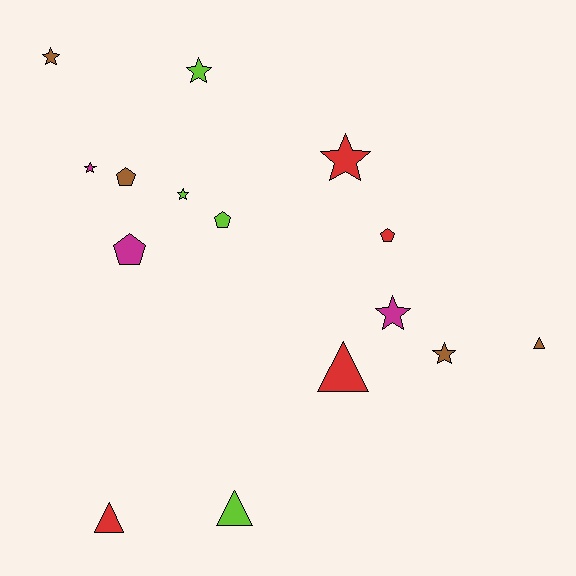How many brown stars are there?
There are 2 brown stars.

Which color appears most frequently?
Brown, with 4 objects.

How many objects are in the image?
There are 15 objects.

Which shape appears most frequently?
Star, with 7 objects.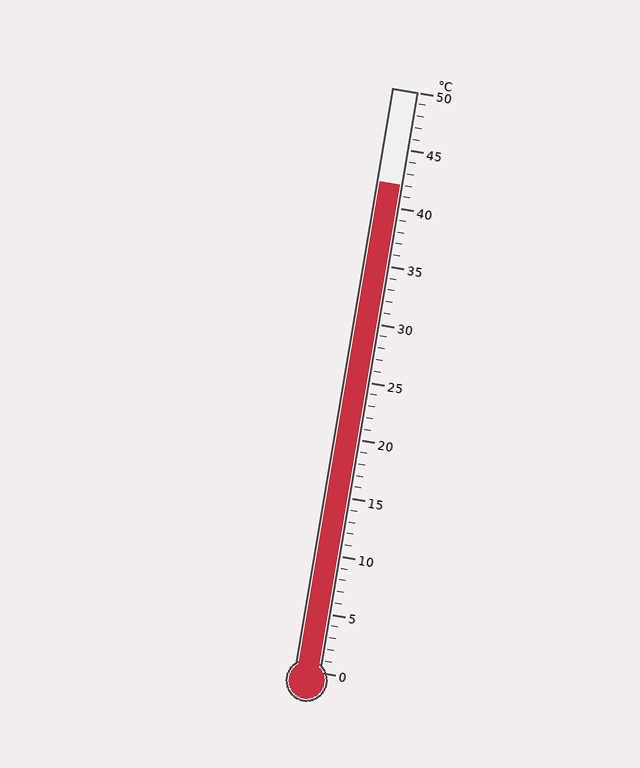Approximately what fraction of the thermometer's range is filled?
The thermometer is filled to approximately 85% of its range.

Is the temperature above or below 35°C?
The temperature is above 35°C.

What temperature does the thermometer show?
The thermometer shows approximately 42°C.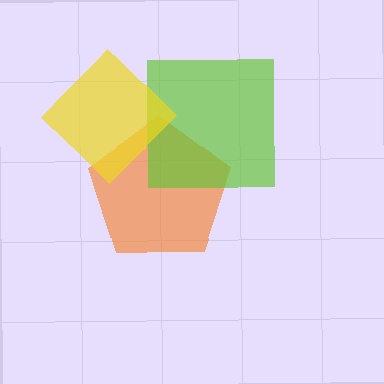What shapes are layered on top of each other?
The layered shapes are: an orange pentagon, a lime square, a yellow diamond.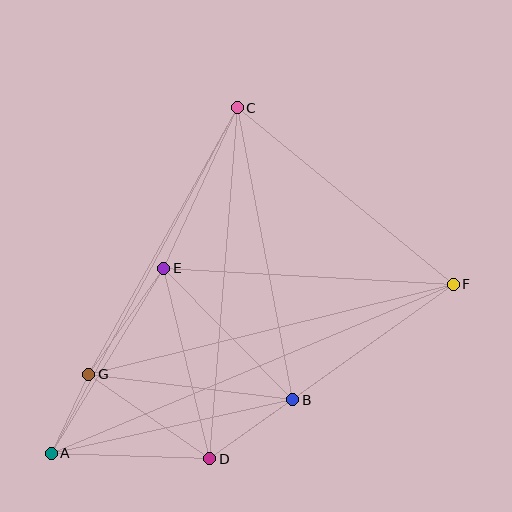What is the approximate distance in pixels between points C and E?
The distance between C and E is approximately 176 pixels.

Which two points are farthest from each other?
Points A and F are farthest from each other.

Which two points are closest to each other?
Points A and G are closest to each other.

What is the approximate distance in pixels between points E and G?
The distance between E and G is approximately 130 pixels.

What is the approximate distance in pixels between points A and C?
The distance between A and C is approximately 392 pixels.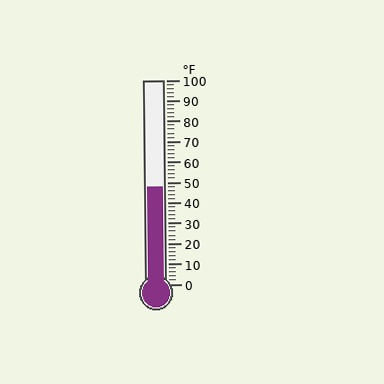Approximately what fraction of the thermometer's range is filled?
The thermometer is filled to approximately 50% of its range.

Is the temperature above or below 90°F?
The temperature is below 90°F.